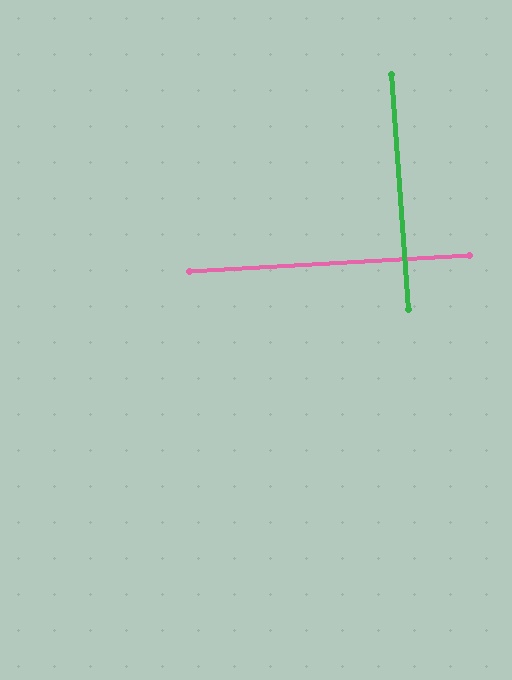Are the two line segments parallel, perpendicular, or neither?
Perpendicular — they meet at approximately 89°.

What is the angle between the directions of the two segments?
Approximately 89 degrees.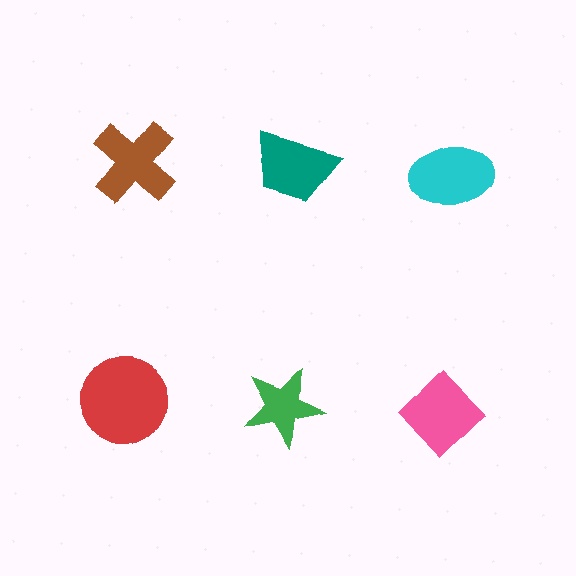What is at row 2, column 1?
A red circle.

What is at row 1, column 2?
A teal trapezoid.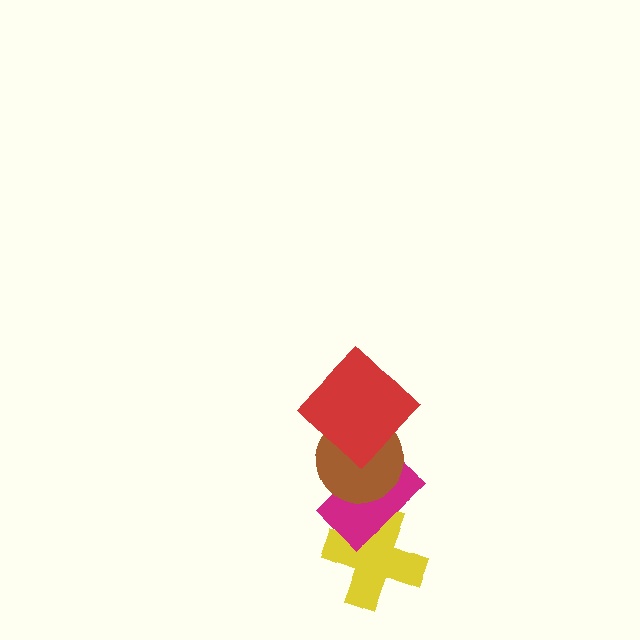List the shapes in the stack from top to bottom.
From top to bottom: the red diamond, the brown circle, the magenta rectangle, the yellow cross.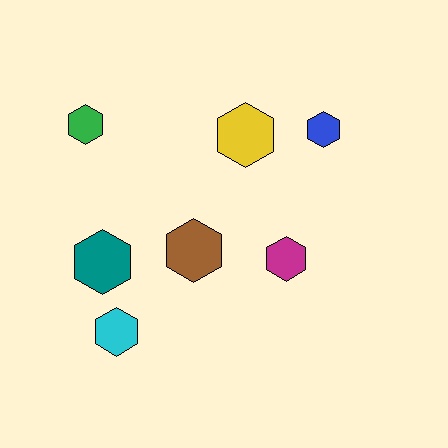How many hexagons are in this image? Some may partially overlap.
There are 7 hexagons.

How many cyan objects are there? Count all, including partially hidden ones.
There is 1 cyan object.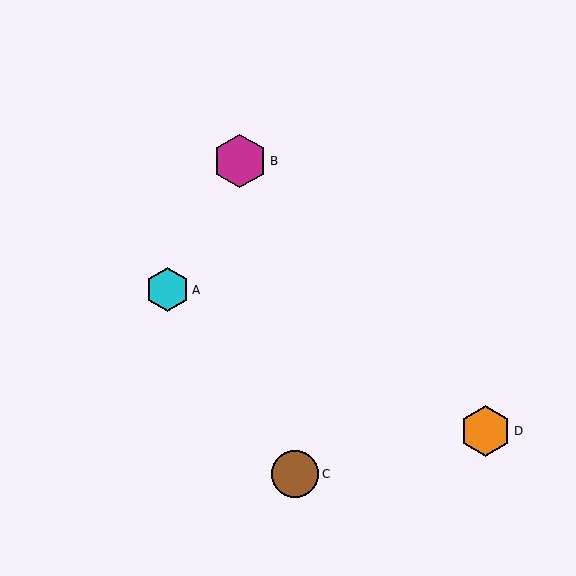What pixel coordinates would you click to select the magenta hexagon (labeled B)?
Click at (240, 161) to select the magenta hexagon B.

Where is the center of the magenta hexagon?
The center of the magenta hexagon is at (240, 161).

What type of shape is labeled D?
Shape D is an orange hexagon.